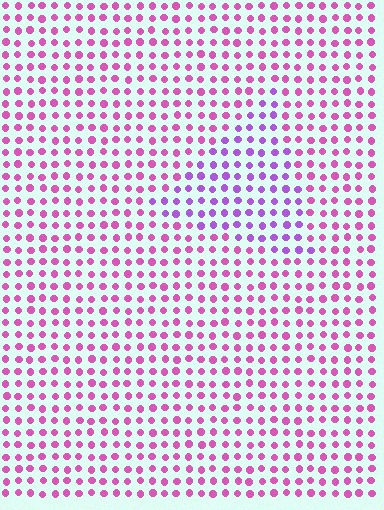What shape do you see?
I see a triangle.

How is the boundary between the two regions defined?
The boundary is defined purely by a slight shift in hue (about 36 degrees). Spacing, size, and orientation are identical on both sides.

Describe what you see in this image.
The image is filled with small pink elements in a uniform arrangement. A triangle-shaped region is visible where the elements are tinted to a slightly different hue, forming a subtle color boundary.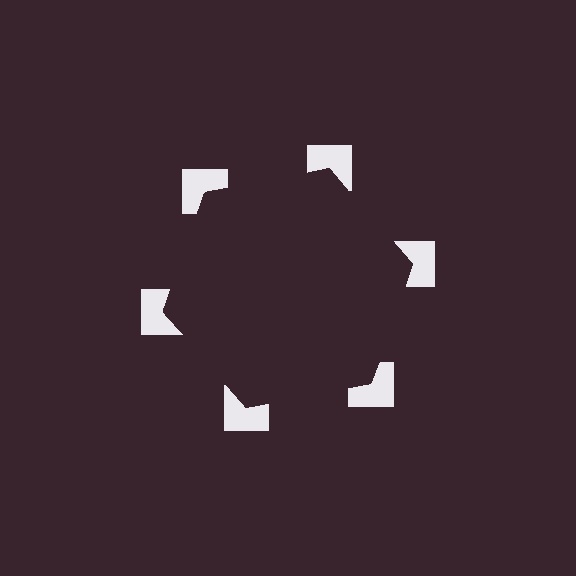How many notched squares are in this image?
There are 6 — one at each vertex of the illusory hexagon.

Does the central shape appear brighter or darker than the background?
It typically appears slightly darker than the background, even though no actual brightness change is drawn.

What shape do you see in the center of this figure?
An illusory hexagon — its edges are inferred from the aligned wedge cuts in the notched squares, not physically drawn.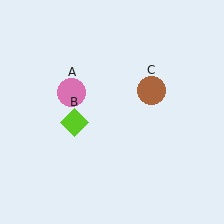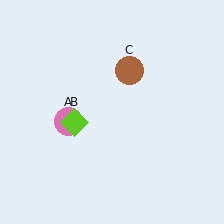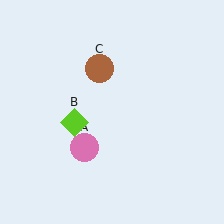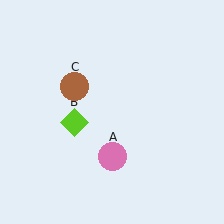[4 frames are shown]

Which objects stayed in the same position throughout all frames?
Lime diamond (object B) remained stationary.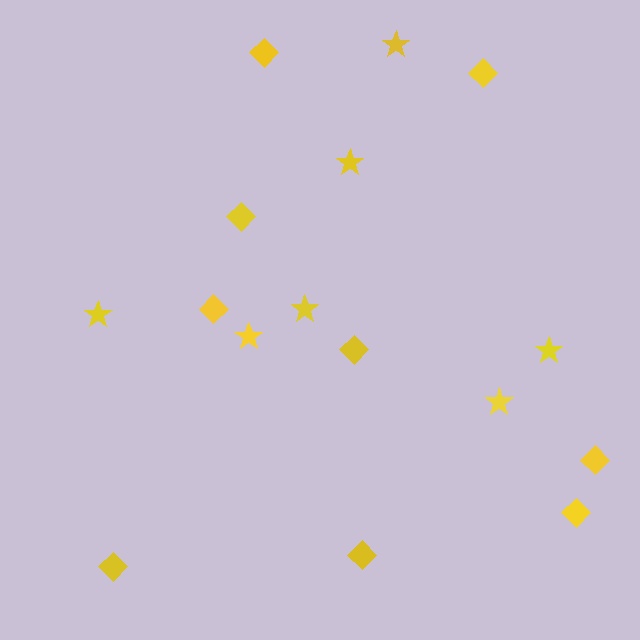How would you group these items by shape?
There are 2 groups: one group of stars (7) and one group of diamonds (9).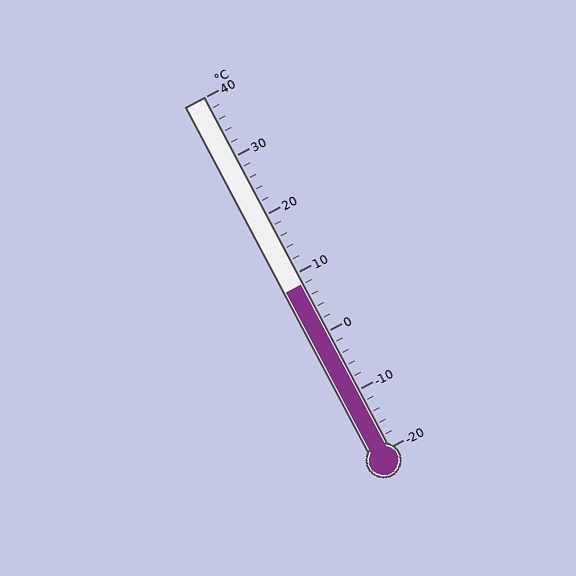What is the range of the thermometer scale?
The thermometer scale ranges from -20°C to 40°C.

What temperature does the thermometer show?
The thermometer shows approximately 8°C.